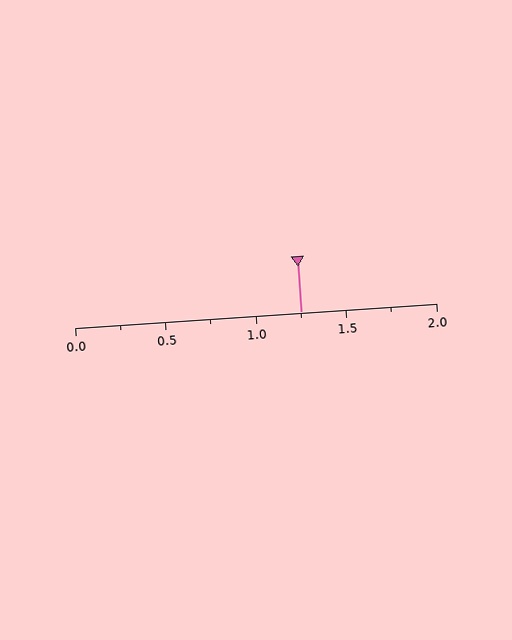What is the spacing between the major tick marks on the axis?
The major ticks are spaced 0.5 apart.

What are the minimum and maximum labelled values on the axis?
The axis runs from 0.0 to 2.0.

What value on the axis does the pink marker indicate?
The marker indicates approximately 1.25.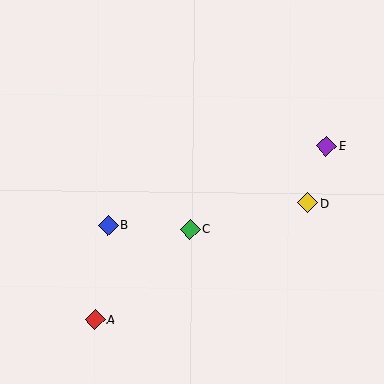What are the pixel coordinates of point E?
Point E is at (326, 146).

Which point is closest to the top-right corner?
Point E is closest to the top-right corner.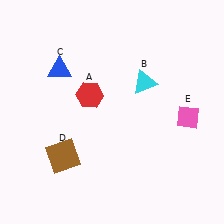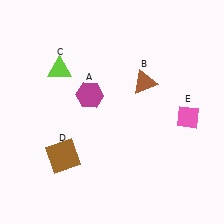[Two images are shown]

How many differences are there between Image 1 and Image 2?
There are 3 differences between the two images.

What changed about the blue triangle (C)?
In Image 1, C is blue. In Image 2, it changed to lime.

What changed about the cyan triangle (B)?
In Image 1, B is cyan. In Image 2, it changed to brown.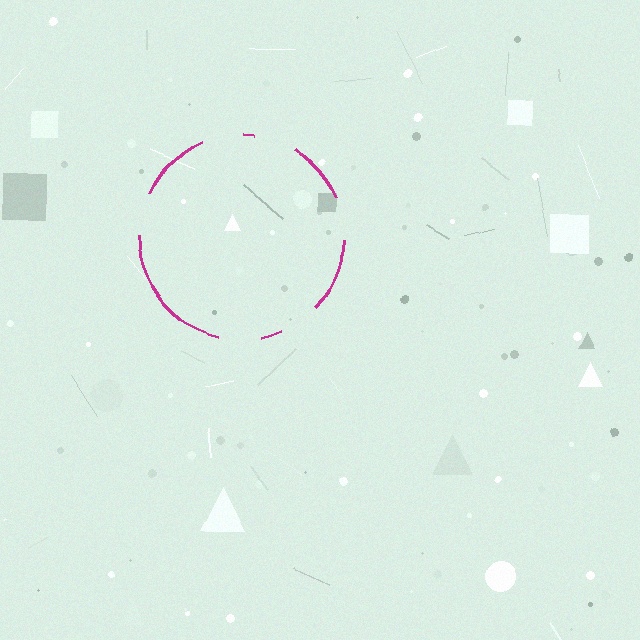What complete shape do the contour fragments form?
The contour fragments form a circle.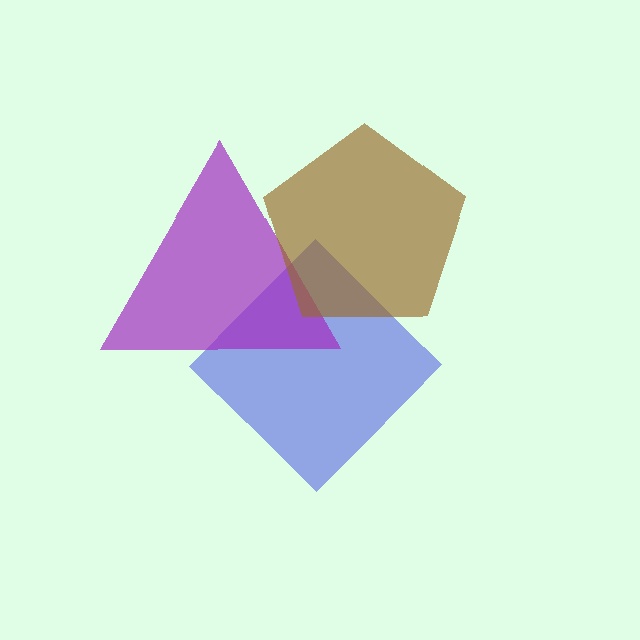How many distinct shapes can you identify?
There are 3 distinct shapes: a blue diamond, a purple triangle, a brown pentagon.